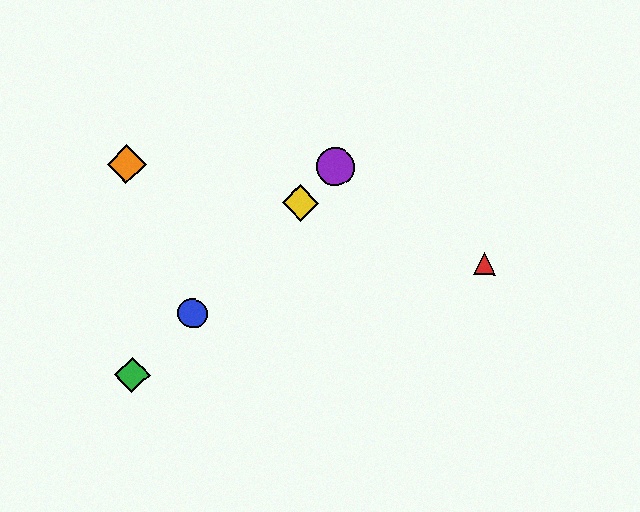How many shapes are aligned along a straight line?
4 shapes (the blue circle, the green diamond, the yellow diamond, the purple circle) are aligned along a straight line.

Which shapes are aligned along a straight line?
The blue circle, the green diamond, the yellow diamond, the purple circle are aligned along a straight line.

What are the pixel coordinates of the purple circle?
The purple circle is at (336, 167).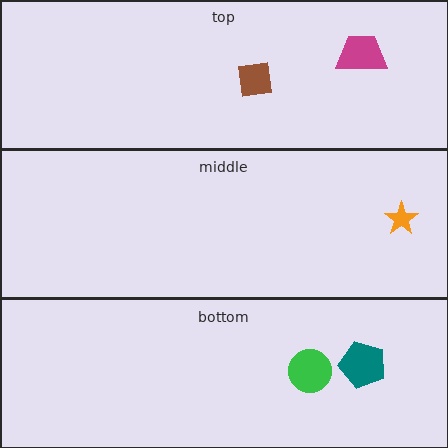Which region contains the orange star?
The middle region.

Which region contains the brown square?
The top region.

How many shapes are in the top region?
2.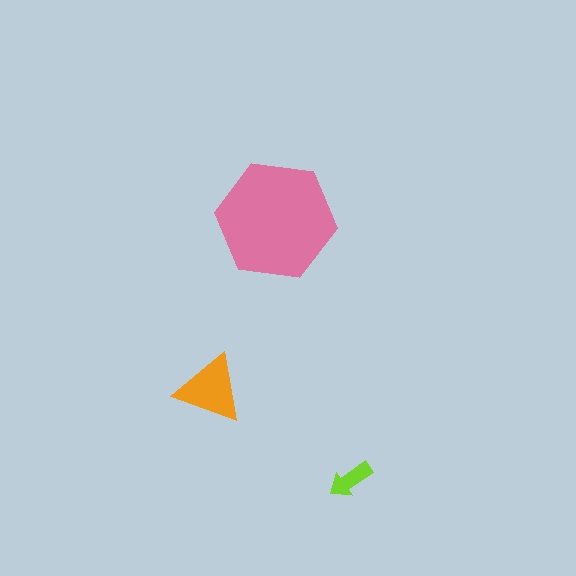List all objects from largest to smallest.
The pink hexagon, the orange triangle, the lime arrow.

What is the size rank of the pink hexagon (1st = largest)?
1st.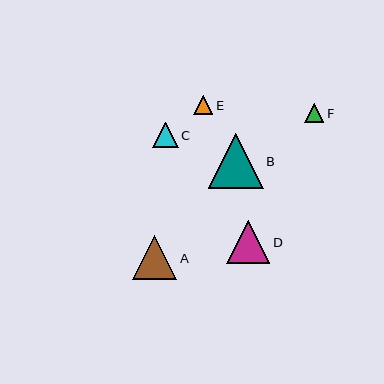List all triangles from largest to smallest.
From largest to smallest: B, A, D, C, E, F.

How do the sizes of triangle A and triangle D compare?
Triangle A and triangle D are approximately the same size.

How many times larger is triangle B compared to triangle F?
Triangle B is approximately 2.9 times the size of triangle F.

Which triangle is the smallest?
Triangle F is the smallest with a size of approximately 19 pixels.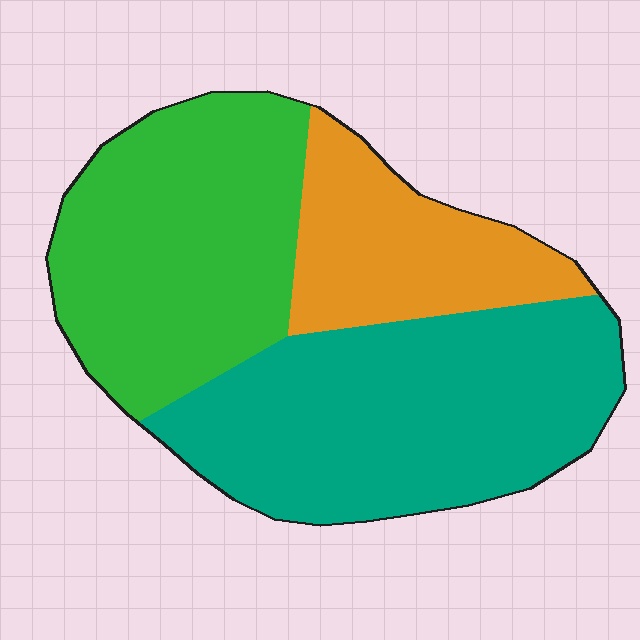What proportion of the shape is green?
Green covers about 35% of the shape.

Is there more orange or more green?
Green.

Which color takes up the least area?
Orange, at roughly 20%.